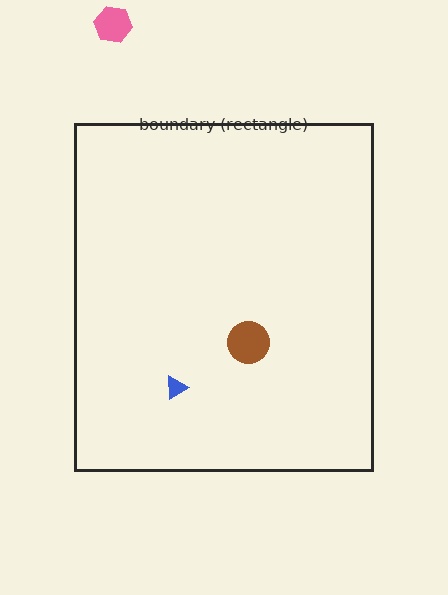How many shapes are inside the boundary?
2 inside, 1 outside.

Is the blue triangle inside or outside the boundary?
Inside.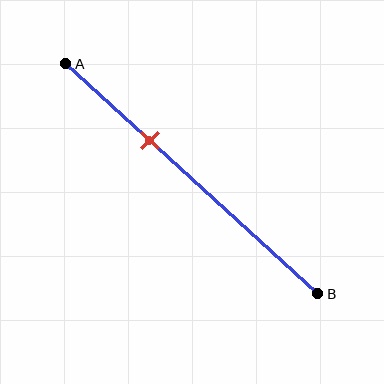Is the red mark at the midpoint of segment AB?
No, the mark is at about 35% from A, not at the 50% midpoint.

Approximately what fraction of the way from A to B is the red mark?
The red mark is approximately 35% of the way from A to B.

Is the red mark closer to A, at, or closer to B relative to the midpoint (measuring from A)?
The red mark is closer to point A than the midpoint of segment AB.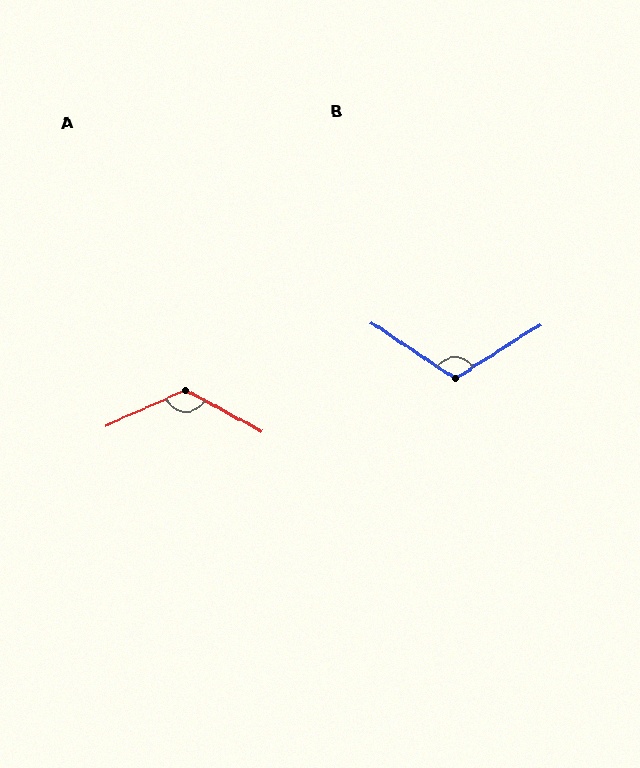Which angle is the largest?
A, at approximately 127 degrees.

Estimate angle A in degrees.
Approximately 127 degrees.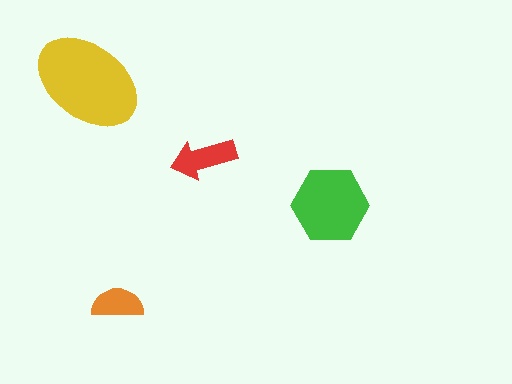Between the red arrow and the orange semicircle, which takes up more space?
The red arrow.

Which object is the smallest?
The orange semicircle.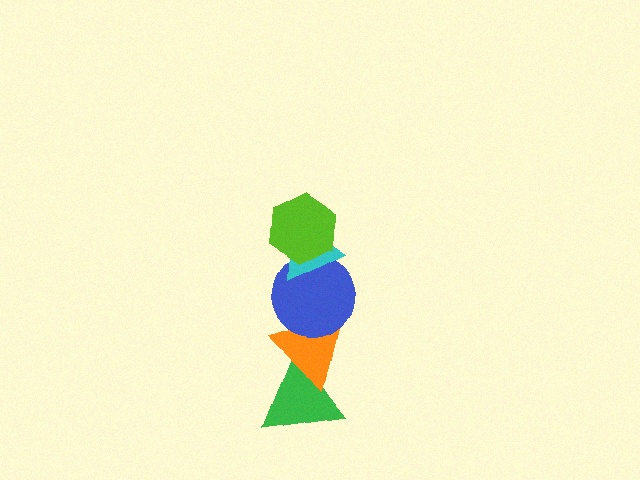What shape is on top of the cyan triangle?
The lime hexagon is on top of the cyan triangle.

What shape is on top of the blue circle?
The cyan triangle is on top of the blue circle.